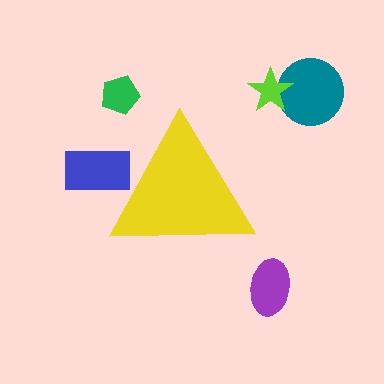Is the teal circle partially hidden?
No, the teal circle is fully visible.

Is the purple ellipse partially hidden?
No, the purple ellipse is fully visible.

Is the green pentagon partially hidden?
No, the green pentagon is fully visible.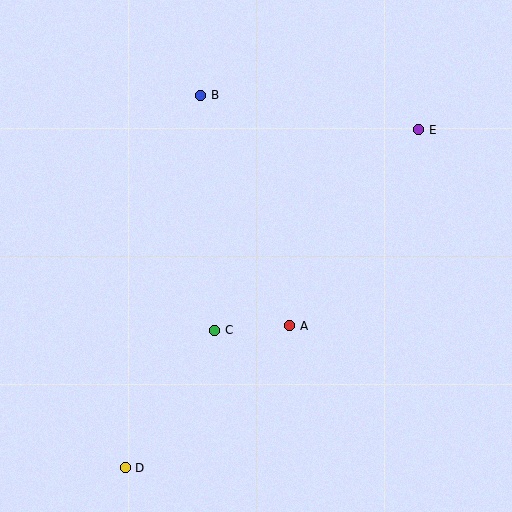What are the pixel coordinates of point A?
Point A is at (290, 326).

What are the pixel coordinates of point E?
Point E is at (419, 130).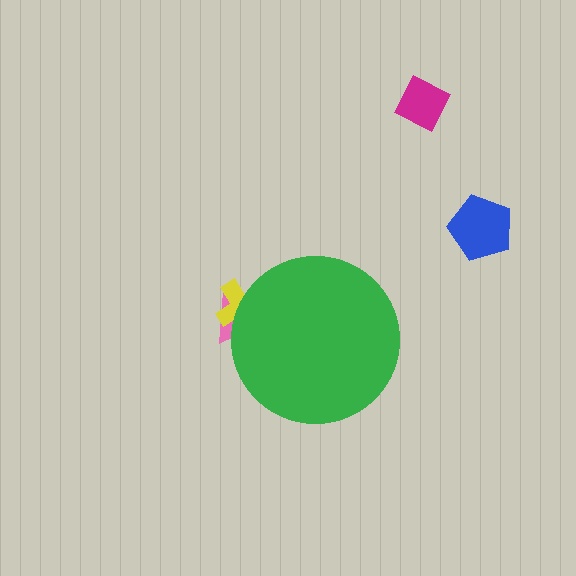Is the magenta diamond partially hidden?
No, the magenta diamond is fully visible.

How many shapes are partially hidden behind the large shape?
2 shapes are partially hidden.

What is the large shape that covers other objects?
A green circle.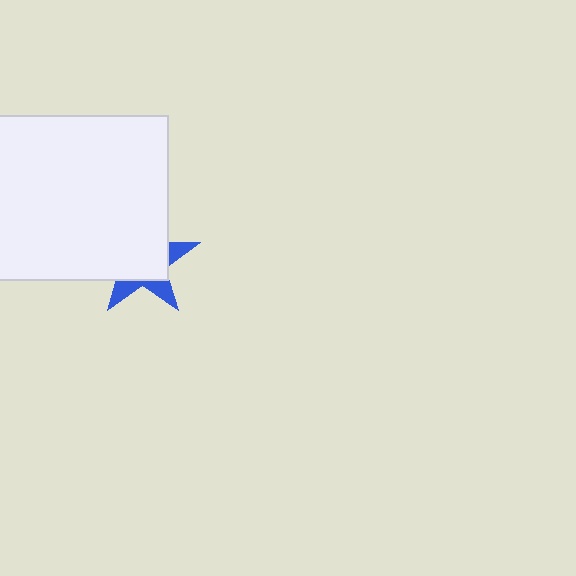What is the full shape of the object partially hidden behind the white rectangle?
The partially hidden object is a blue star.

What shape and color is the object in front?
The object in front is a white rectangle.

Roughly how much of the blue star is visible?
A small part of it is visible (roughly 31%).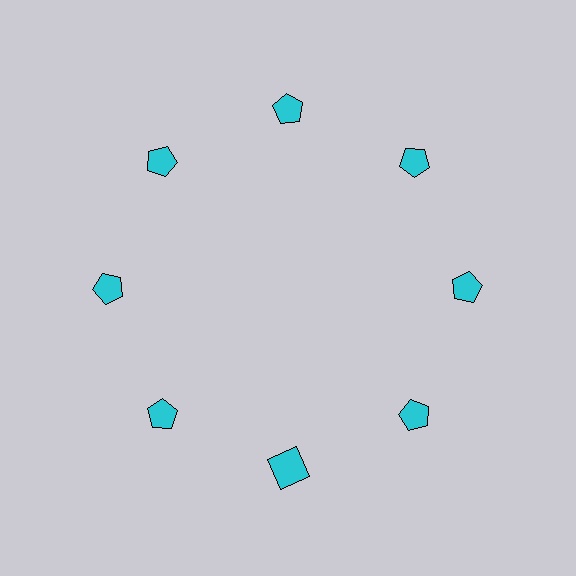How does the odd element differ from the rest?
It has a different shape: square instead of pentagon.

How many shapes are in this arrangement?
There are 8 shapes arranged in a ring pattern.